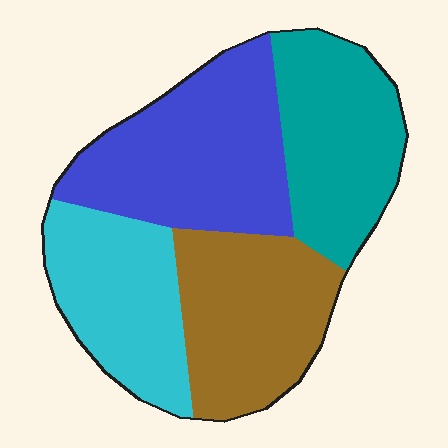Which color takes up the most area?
Blue, at roughly 30%.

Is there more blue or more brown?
Blue.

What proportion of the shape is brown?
Brown covers around 25% of the shape.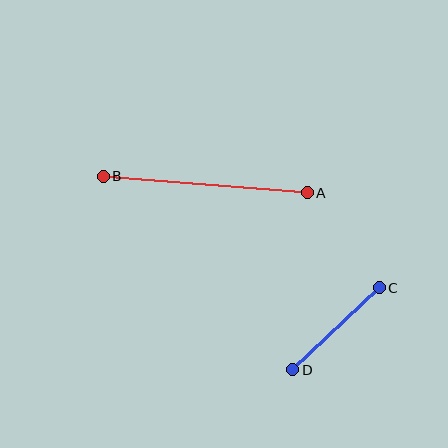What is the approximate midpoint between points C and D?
The midpoint is at approximately (336, 329) pixels.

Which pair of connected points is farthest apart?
Points A and B are farthest apart.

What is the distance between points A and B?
The distance is approximately 205 pixels.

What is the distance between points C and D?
The distance is approximately 119 pixels.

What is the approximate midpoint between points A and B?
The midpoint is at approximately (205, 185) pixels.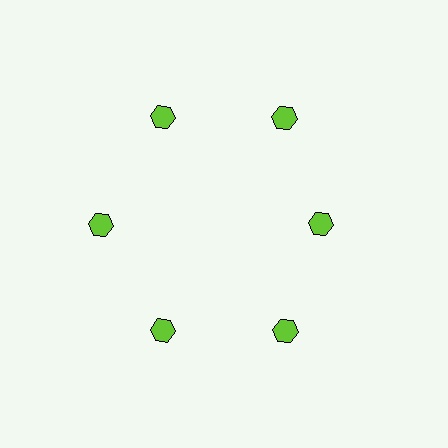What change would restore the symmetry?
The symmetry would be restored by moving it outward, back onto the ring so that all 6 hexagons sit at equal angles and equal distance from the center.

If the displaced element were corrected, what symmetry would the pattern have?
It would have 6-fold rotational symmetry — the pattern would map onto itself every 60 degrees.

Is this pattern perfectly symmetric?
No. The 6 lime hexagons are arranged in a ring, but one element near the 3 o'clock position is pulled inward toward the center, breaking the 6-fold rotational symmetry.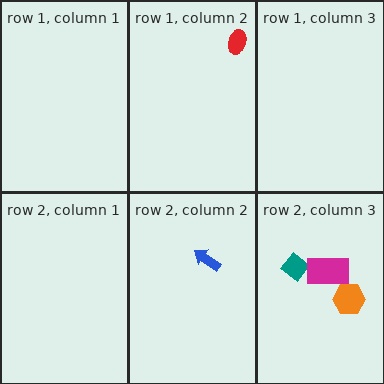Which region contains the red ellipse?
The row 1, column 2 region.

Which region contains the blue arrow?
The row 2, column 2 region.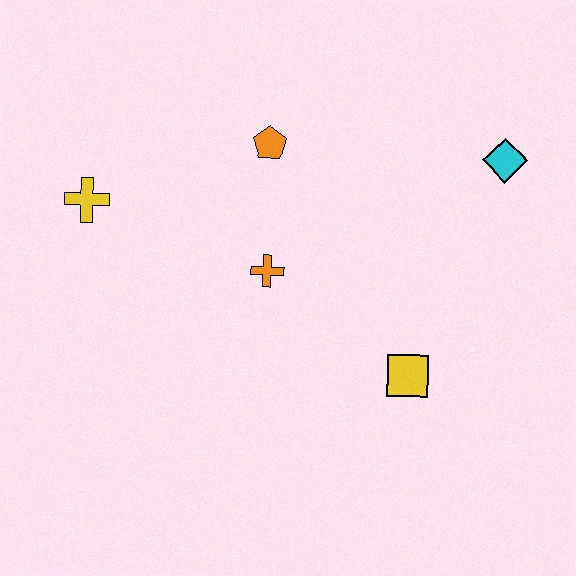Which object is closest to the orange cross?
The orange pentagon is closest to the orange cross.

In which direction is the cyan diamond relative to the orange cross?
The cyan diamond is to the right of the orange cross.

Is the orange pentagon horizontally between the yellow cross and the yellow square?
Yes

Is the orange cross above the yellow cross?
No